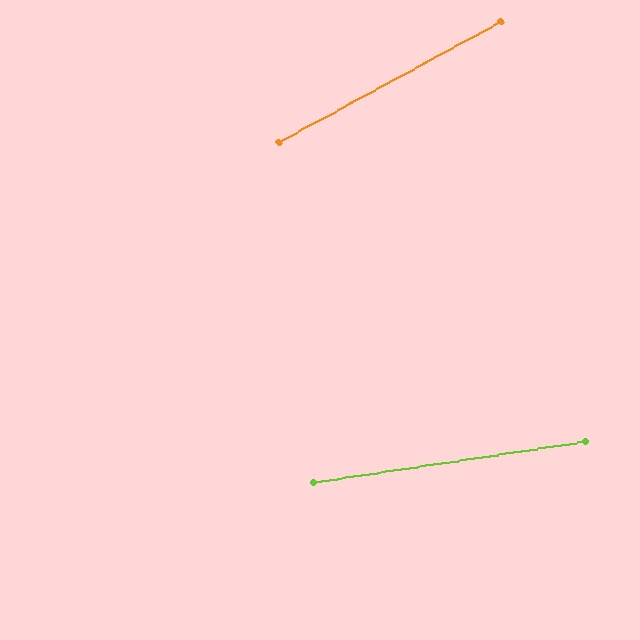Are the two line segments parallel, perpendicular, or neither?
Neither parallel nor perpendicular — they differ by about 20°.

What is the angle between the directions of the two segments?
Approximately 20 degrees.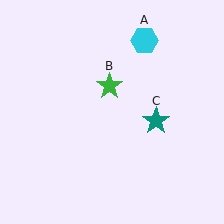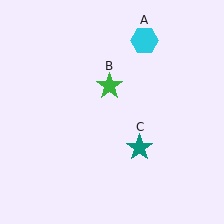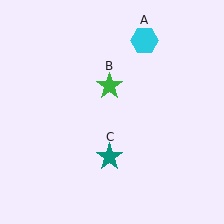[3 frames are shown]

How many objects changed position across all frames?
1 object changed position: teal star (object C).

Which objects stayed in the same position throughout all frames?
Cyan hexagon (object A) and green star (object B) remained stationary.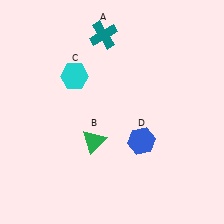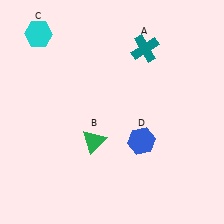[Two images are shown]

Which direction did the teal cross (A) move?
The teal cross (A) moved right.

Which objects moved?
The objects that moved are: the teal cross (A), the cyan hexagon (C).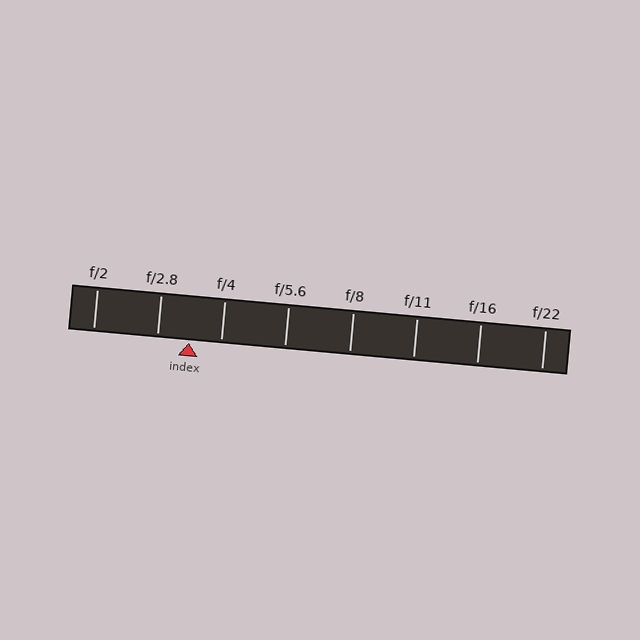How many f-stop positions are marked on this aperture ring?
There are 8 f-stop positions marked.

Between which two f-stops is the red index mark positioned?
The index mark is between f/2.8 and f/4.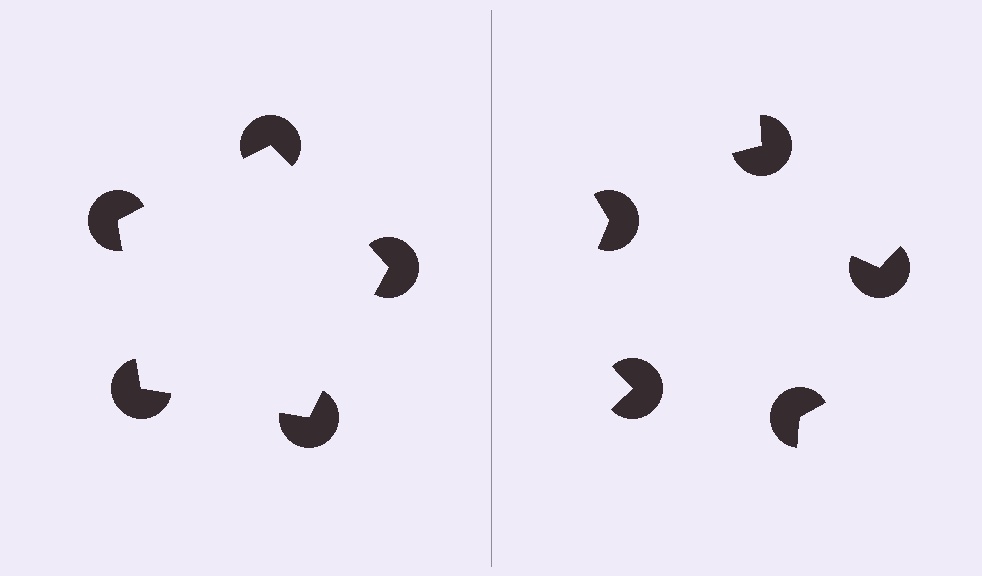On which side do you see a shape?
An illusory pentagon appears on the left side. On the right side the wedge cuts are rotated, so no coherent shape forms.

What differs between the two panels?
The pac-man discs are positioned identically on both sides; only the wedge orientations differ. On the left they align to a pentagon; on the right they are misaligned.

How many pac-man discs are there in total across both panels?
10 — 5 on each side.